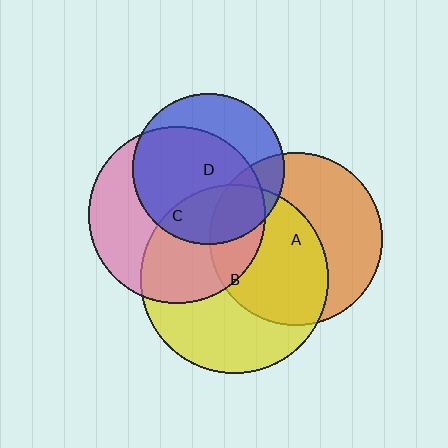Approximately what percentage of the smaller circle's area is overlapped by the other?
Approximately 45%.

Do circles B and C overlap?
Yes.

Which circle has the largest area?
Circle B (yellow).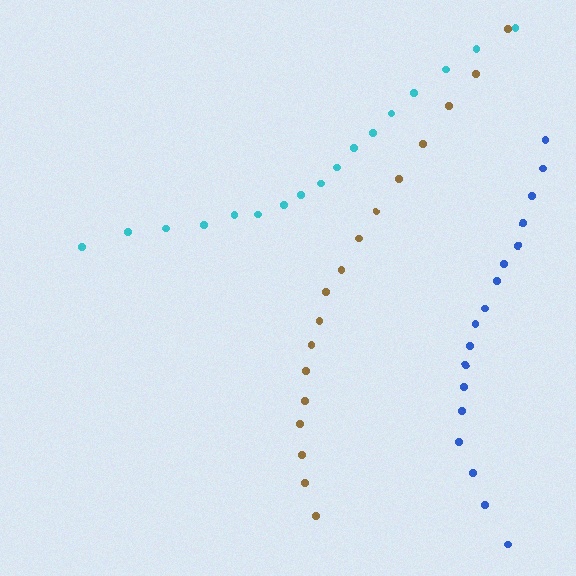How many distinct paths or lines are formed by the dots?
There are 3 distinct paths.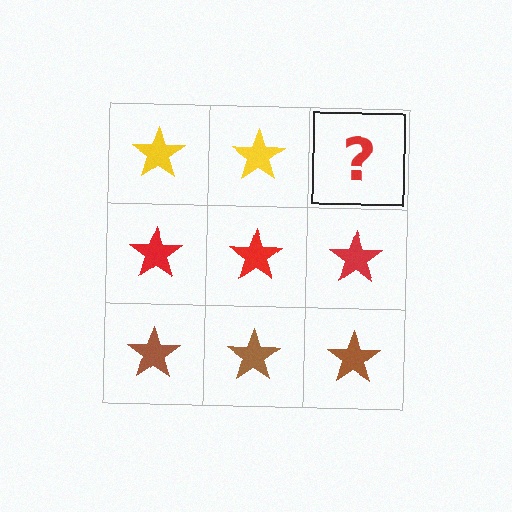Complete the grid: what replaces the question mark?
The question mark should be replaced with a yellow star.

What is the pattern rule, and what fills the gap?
The rule is that each row has a consistent color. The gap should be filled with a yellow star.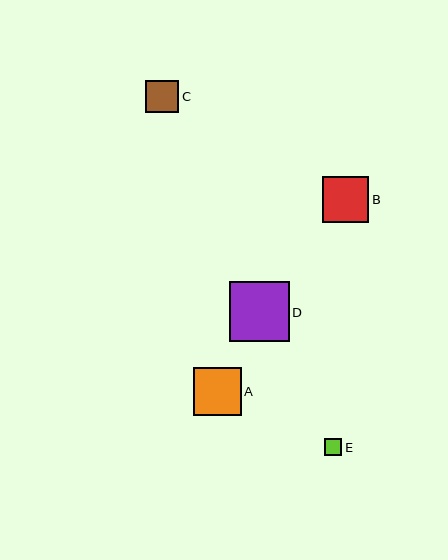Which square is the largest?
Square D is the largest with a size of approximately 60 pixels.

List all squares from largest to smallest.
From largest to smallest: D, A, B, C, E.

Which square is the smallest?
Square E is the smallest with a size of approximately 18 pixels.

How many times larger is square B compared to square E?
Square B is approximately 2.6 times the size of square E.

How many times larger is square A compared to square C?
Square A is approximately 1.4 times the size of square C.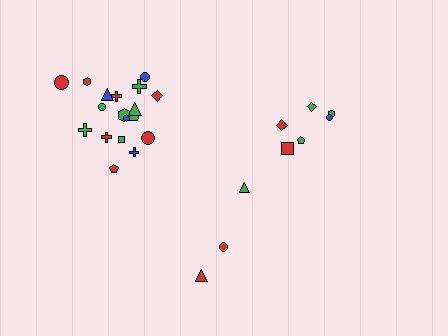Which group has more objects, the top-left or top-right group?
The top-left group.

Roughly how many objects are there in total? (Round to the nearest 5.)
Roughly 25 objects in total.